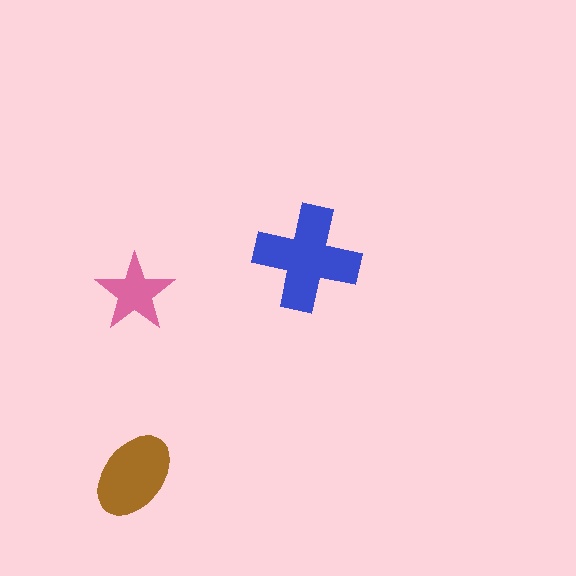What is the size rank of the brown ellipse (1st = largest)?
2nd.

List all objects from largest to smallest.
The blue cross, the brown ellipse, the pink star.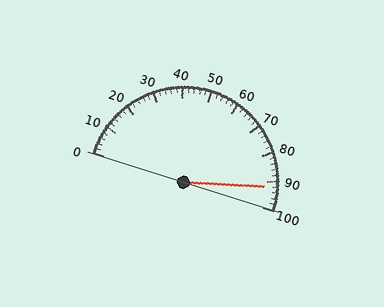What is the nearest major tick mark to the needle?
The nearest major tick mark is 90.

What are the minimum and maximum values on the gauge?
The gauge ranges from 0 to 100.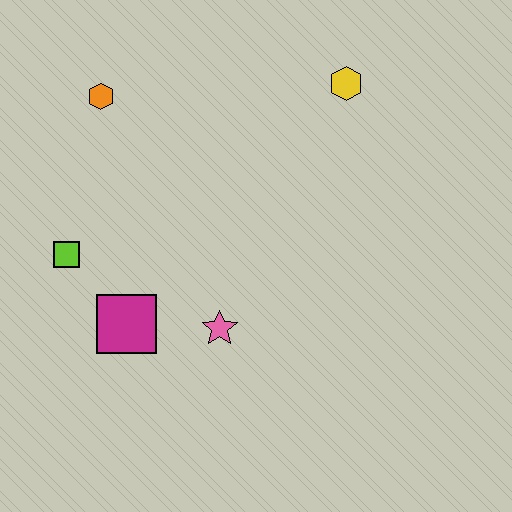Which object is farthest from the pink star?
The yellow hexagon is farthest from the pink star.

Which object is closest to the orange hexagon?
The lime square is closest to the orange hexagon.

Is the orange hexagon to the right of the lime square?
Yes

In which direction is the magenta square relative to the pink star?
The magenta square is to the left of the pink star.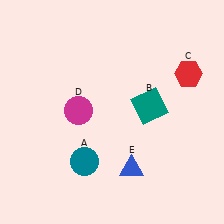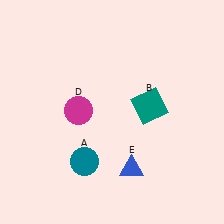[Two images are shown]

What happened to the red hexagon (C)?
The red hexagon (C) was removed in Image 2. It was in the top-right area of Image 1.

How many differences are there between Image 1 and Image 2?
There is 1 difference between the two images.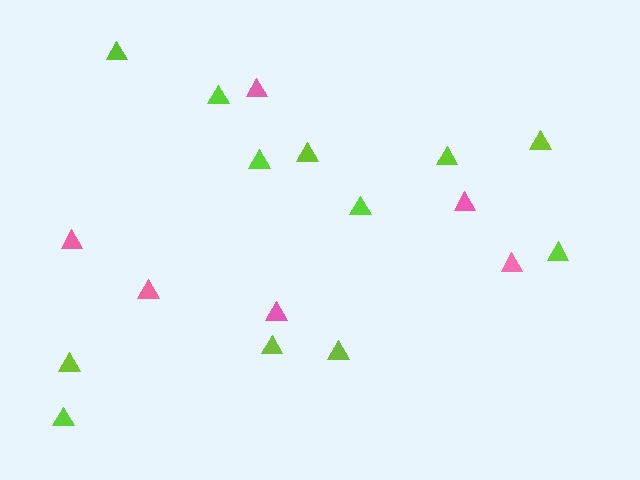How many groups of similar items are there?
There are 2 groups: one group of lime triangles (12) and one group of pink triangles (6).